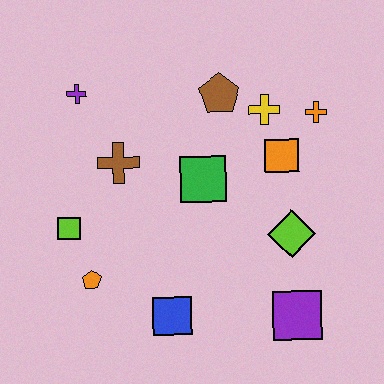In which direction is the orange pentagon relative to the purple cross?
The orange pentagon is below the purple cross.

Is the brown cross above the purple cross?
No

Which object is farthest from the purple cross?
The purple square is farthest from the purple cross.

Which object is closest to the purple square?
The lime diamond is closest to the purple square.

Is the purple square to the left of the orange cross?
Yes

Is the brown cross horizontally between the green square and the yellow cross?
No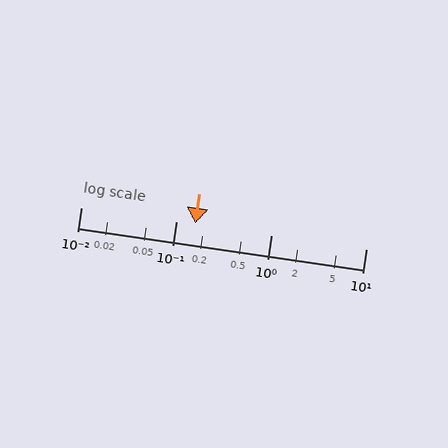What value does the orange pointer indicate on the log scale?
The pointer indicates approximately 0.16.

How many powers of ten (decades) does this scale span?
The scale spans 3 decades, from 0.01 to 10.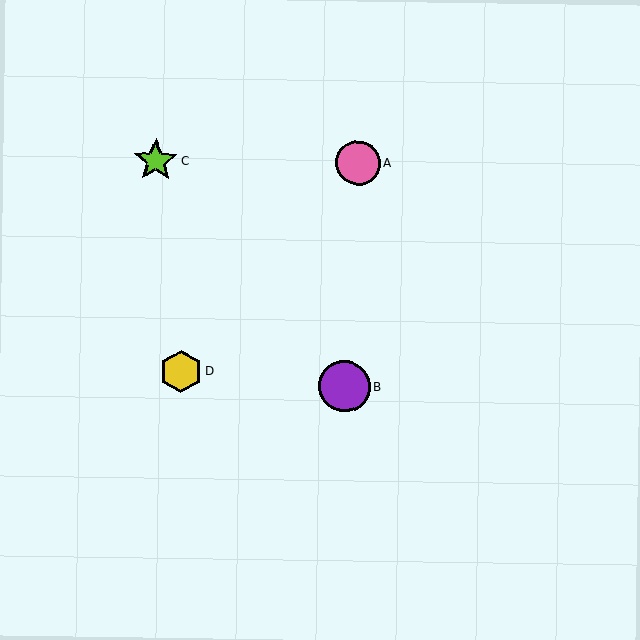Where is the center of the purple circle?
The center of the purple circle is at (344, 386).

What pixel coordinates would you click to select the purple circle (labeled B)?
Click at (344, 386) to select the purple circle B.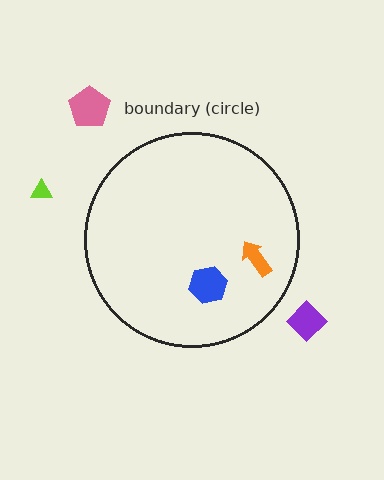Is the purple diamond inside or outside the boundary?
Outside.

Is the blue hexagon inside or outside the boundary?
Inside.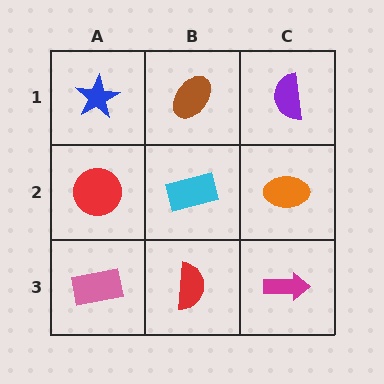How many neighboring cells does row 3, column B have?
3.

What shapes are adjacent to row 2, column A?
A blue star (row 1, column A), a pink rectangle (row 3, column A), a cyan rectangle (row 2, column B).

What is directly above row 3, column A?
A red circle.